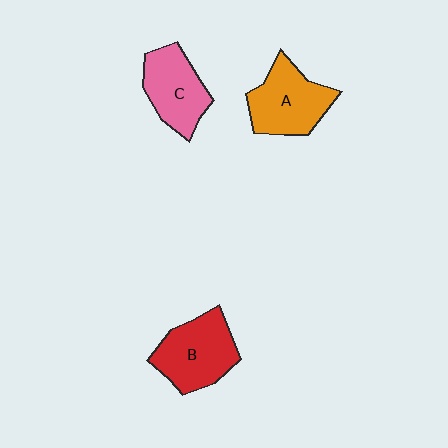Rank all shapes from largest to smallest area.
From largest to smallest: B (red), A (orange), C (pink).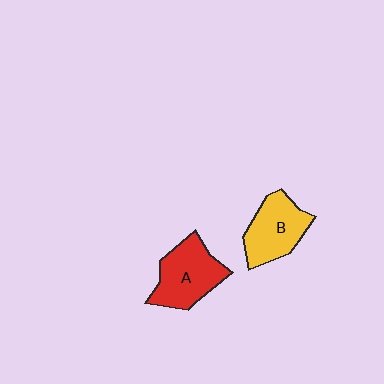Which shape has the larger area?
Shape A (red).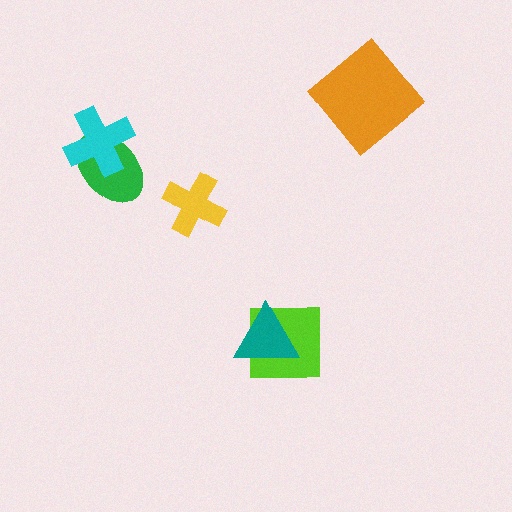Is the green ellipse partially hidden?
Yes, it is partially covered by another shape.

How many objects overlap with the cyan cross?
1 object overlaps with the cyan cross.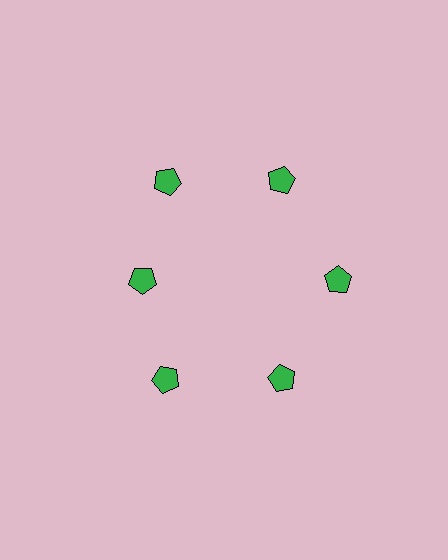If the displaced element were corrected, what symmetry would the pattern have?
It would have 6-fold rotational symmetry — the pattern would map onto itself every 60 degrees.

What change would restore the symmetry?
The symmetry would be restored by moving it outward, back onto the ring so that all 6 pentagons sit at equal angles and equal distance from the center.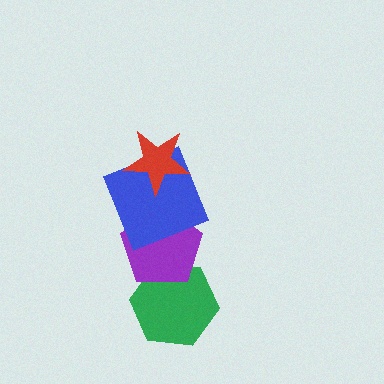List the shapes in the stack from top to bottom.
From top to bottom: the red star, the blue square, the purple pentagon, the green hexagon.